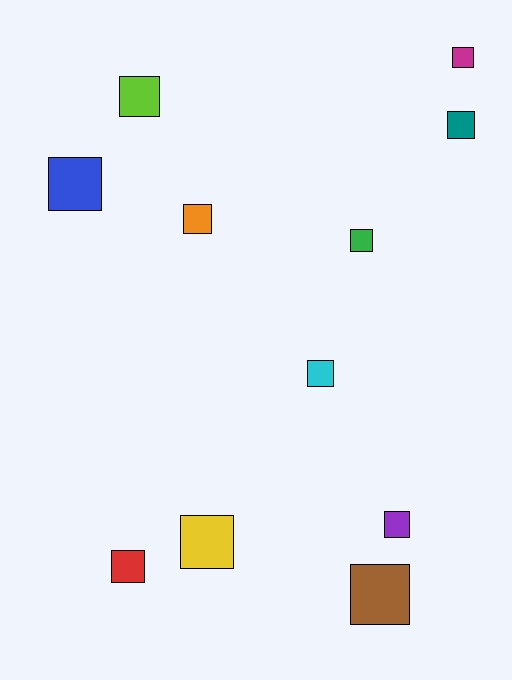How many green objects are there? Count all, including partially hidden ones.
There is 1 green object.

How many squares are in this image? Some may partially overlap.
There are 11 squares.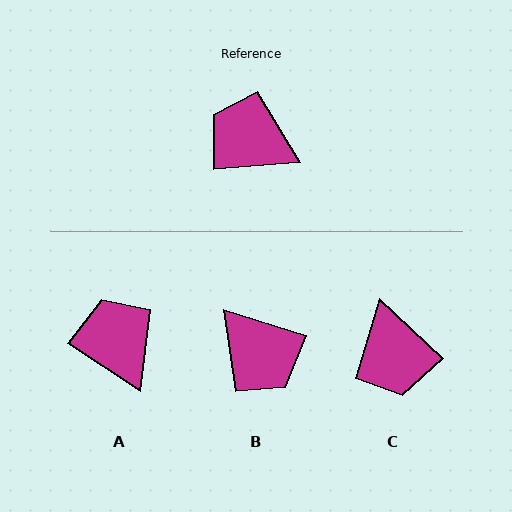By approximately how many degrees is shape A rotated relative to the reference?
Approximately 38 degrees clockwise.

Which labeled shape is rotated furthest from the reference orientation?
B, about 158 degrees away.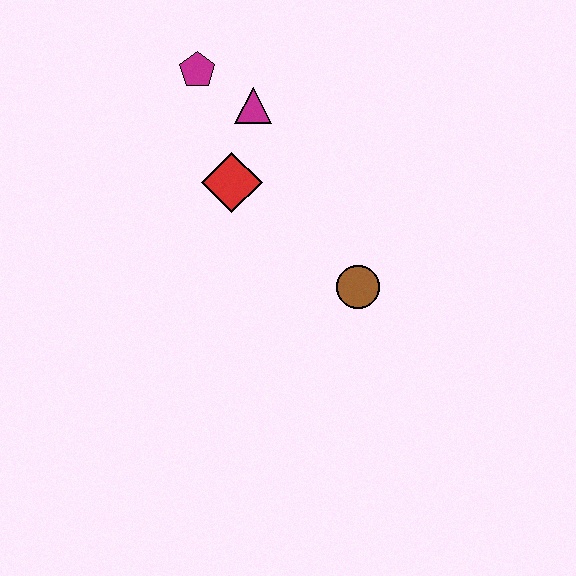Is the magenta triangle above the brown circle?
Yes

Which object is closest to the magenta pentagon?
The magenta triangle is closest to the magenta pentagon.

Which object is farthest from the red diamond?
The brown circle is farthest from the red diamond.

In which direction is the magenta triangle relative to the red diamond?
The magenta triangle is above the red diamond.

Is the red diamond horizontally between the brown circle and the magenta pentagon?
Yes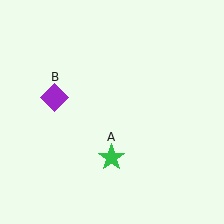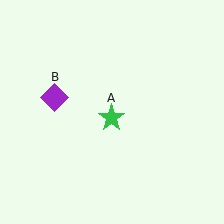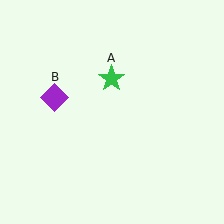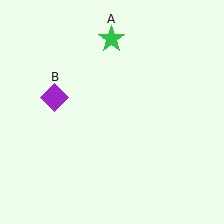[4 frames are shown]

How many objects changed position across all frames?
1 object changed position: green star (object A).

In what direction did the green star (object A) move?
The green star (object A) moved up.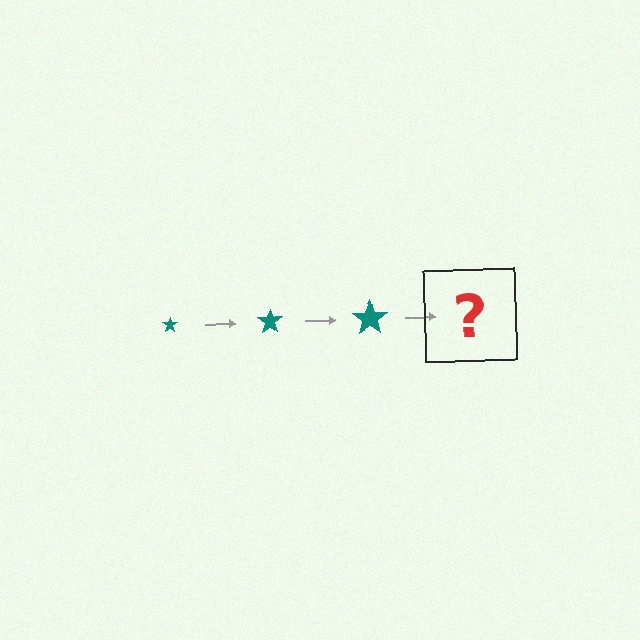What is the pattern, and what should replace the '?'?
The pattern is that the star gets progressively larger each step. The '?' should be a teal star, larger than the previous one.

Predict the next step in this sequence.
The next step is a teal star, larger than the previous one.